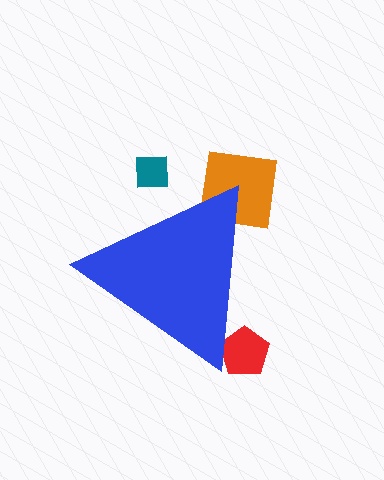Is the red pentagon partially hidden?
Yes, the red pentagon is partially hidden behind the blue triangle.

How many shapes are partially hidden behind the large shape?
3 shapes are partially hidden.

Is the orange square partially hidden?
Yes, the orange square is partially hidden behind the blue triangle.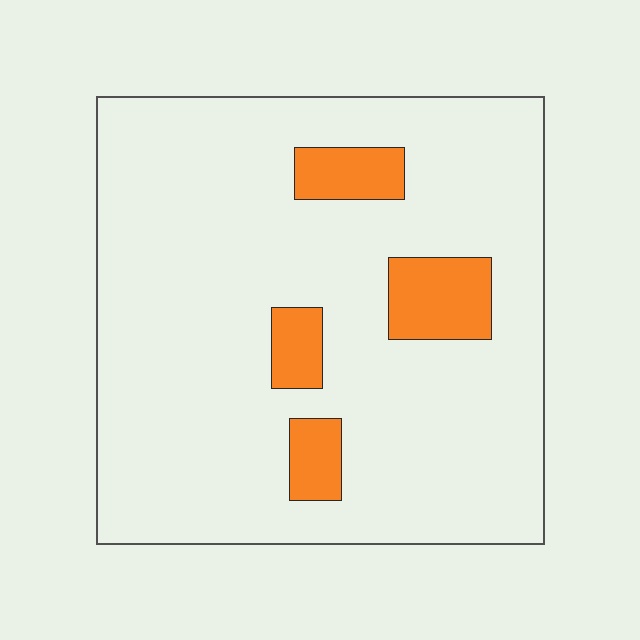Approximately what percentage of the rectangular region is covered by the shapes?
Approximately 10%.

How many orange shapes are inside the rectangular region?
4.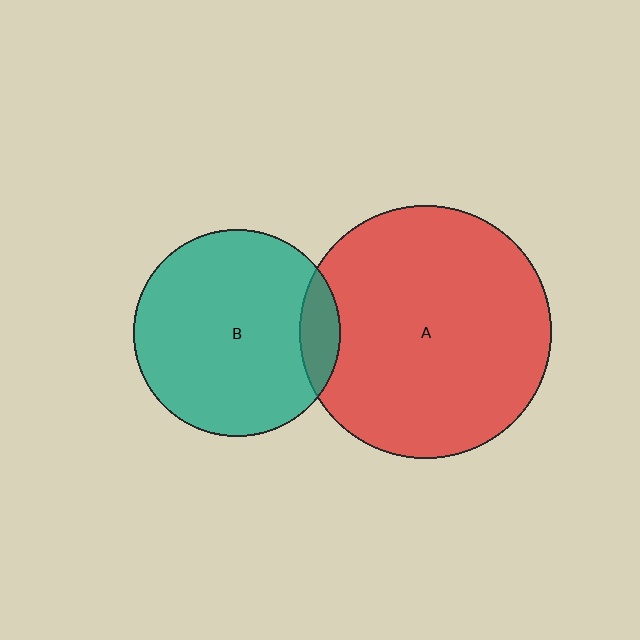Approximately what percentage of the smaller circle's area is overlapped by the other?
Approximately 10%.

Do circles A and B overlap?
Yes.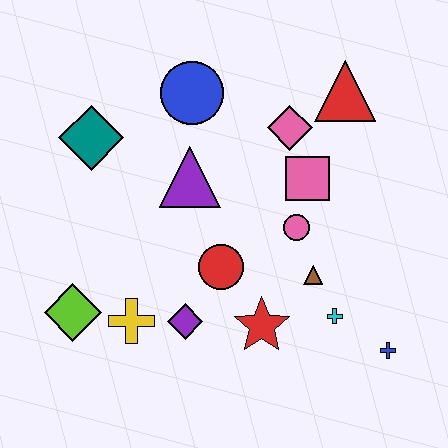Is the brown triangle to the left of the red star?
No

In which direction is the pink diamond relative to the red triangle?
The pink diamond is to the left of the red triangle.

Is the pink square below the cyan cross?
No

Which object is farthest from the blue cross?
The teal diamond is farthest from the blue cross.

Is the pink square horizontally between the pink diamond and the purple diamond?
No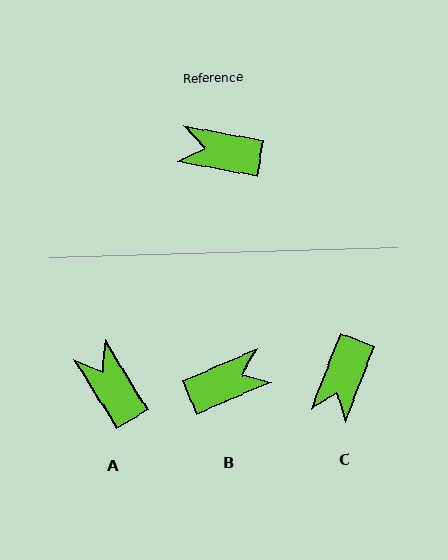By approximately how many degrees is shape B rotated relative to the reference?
Approximately 147 degrees clockwise.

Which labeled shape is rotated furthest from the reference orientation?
B, about 147 degrees away.